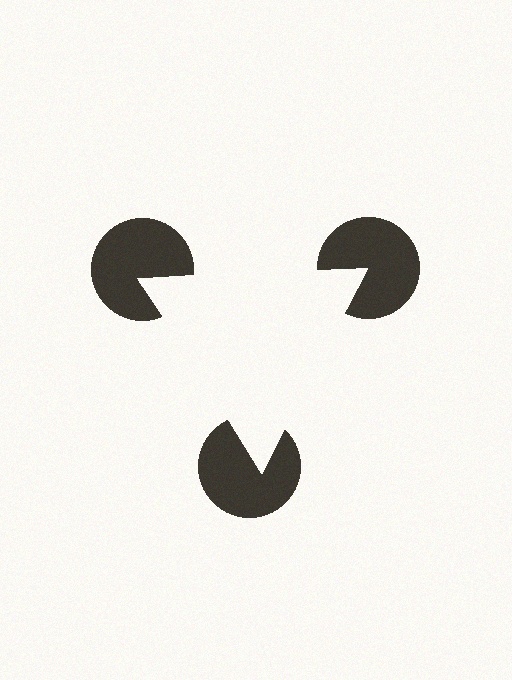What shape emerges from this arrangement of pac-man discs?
An illusory triangle — its edges are inferred from the aligned wedge cuts in the pac-man discs, not physically drawn.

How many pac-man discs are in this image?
There are 3 — one at each vertex of the illusory triangle.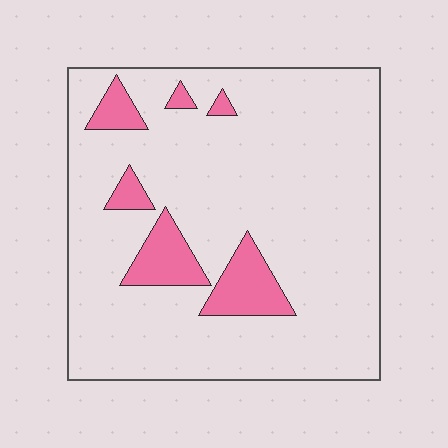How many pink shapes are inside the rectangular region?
6.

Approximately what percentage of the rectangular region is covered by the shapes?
Approximately 10%.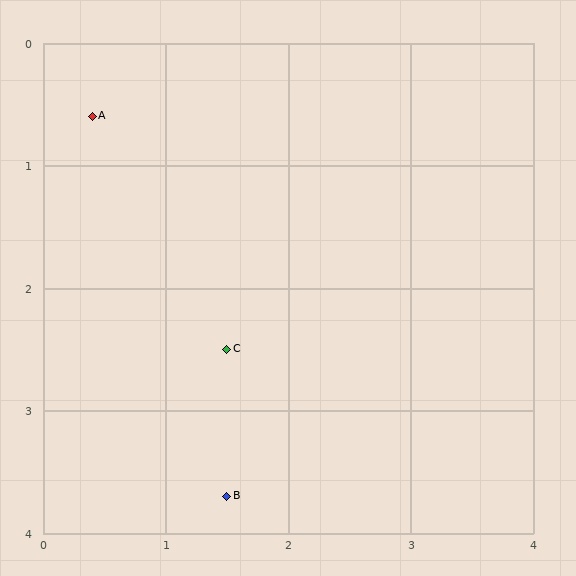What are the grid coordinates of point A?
Point A is at approximately (0.4, 0.6).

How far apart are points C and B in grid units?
Points C and B are about 1.2 grid units apart.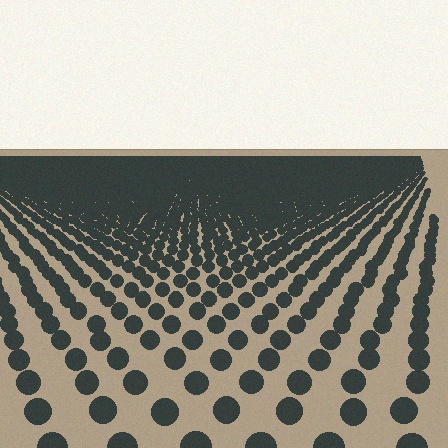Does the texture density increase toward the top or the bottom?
Density increases toward the top.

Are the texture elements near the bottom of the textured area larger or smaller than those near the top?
Larger. Near the bottom, elements are closer to the viewer and appear at a bigger on-screen size.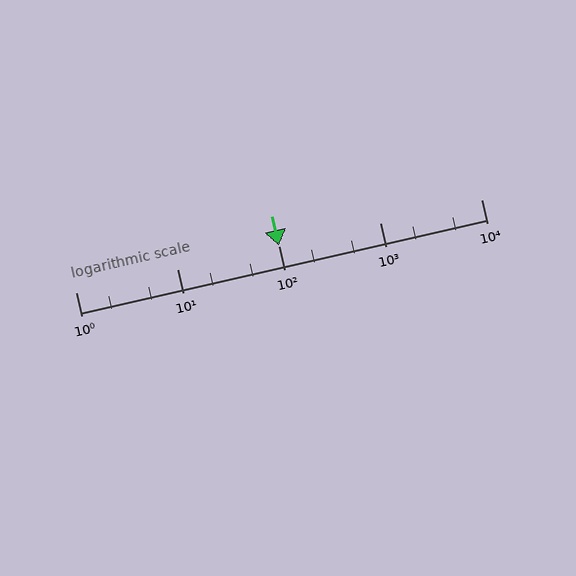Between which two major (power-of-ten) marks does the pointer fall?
The pointer is between 100 and 1000.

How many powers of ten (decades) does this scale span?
The scale spans 4 decades, from 1 to 10000.